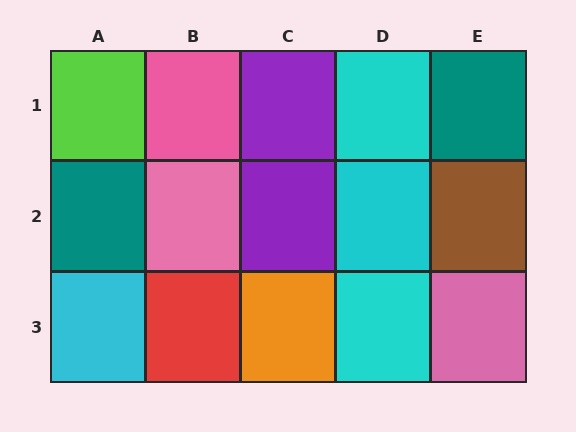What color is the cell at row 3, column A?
Cyan.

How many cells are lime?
1 cell is lime.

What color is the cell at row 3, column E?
Pink.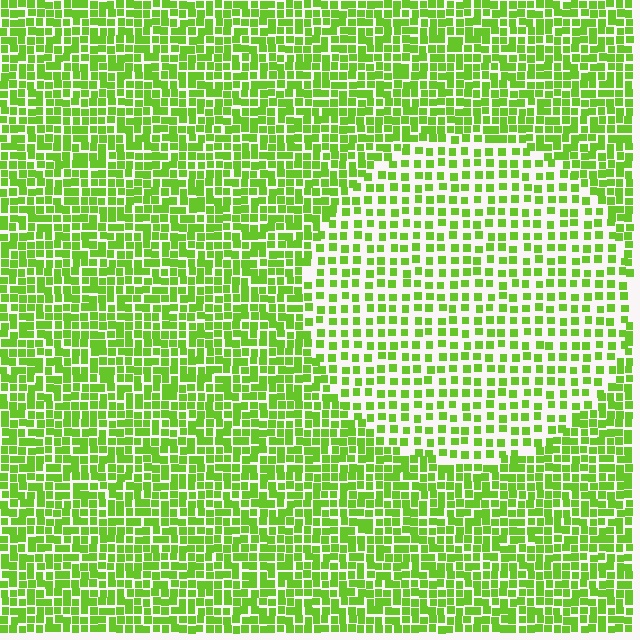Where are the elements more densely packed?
The elements are more densely packed outside the circle boundary.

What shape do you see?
I see a circle.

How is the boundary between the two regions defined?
The boundary is defined by a change in element density (approximately 1.8x ratio). All elements are the same color, size, and shape.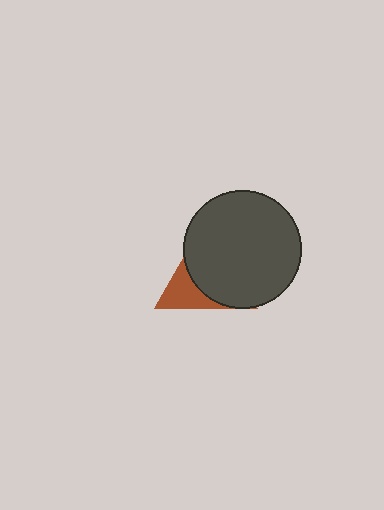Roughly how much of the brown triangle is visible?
A small part of it is visible (roughly 33%).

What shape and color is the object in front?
The object in front is a dark gray circle.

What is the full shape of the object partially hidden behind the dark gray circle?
The partially hidden object is a brown triangle.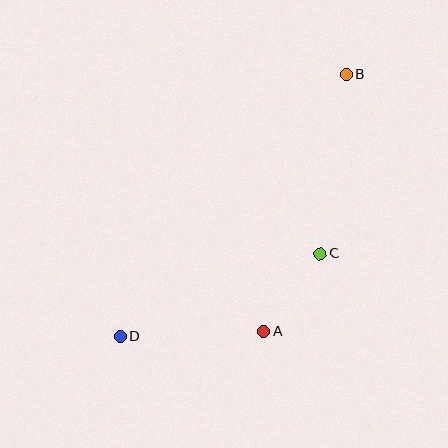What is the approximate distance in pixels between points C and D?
The distance between C and D is approximately 217 pixels.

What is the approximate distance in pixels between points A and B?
The distance between A and B is approximately 270 pixels.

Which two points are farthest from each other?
Points B and D are farthest from each other.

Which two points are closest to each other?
Points A and C are closest to each other.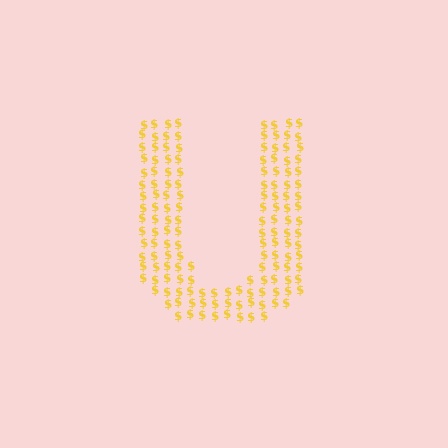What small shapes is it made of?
It is made of small dollar signs.